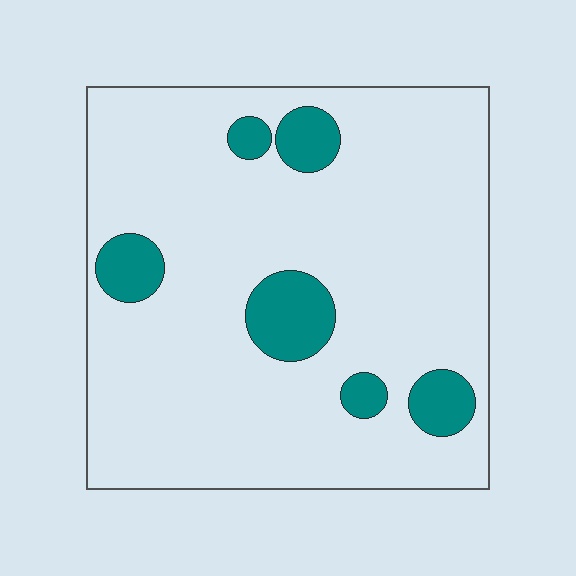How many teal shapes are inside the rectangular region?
6.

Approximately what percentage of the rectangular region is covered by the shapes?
Approximately 15%.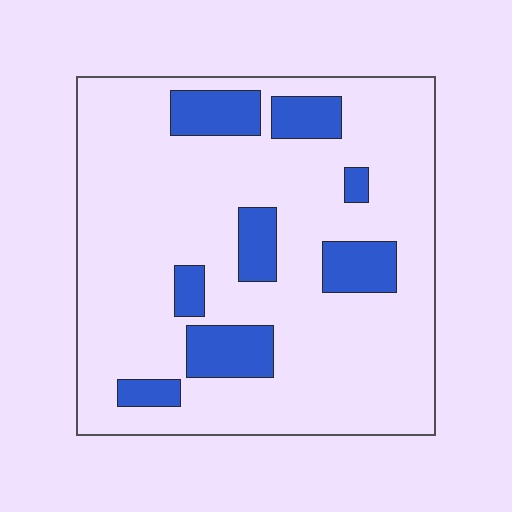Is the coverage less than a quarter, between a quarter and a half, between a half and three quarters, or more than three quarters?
Less than a quarter.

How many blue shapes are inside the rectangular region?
8.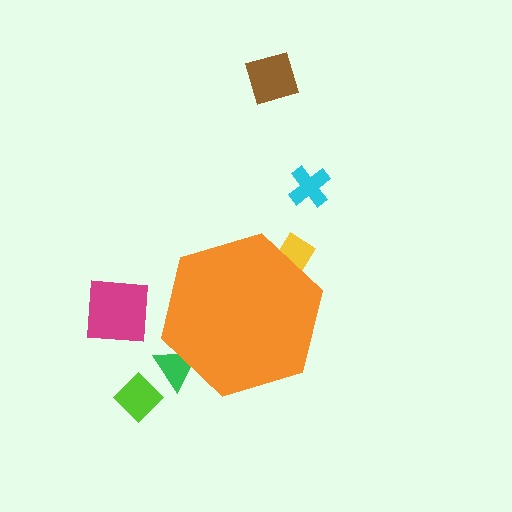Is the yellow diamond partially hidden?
Yes, the yellow diamond is partially hidden behind the orange hexagon.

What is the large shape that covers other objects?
An orange hexagon.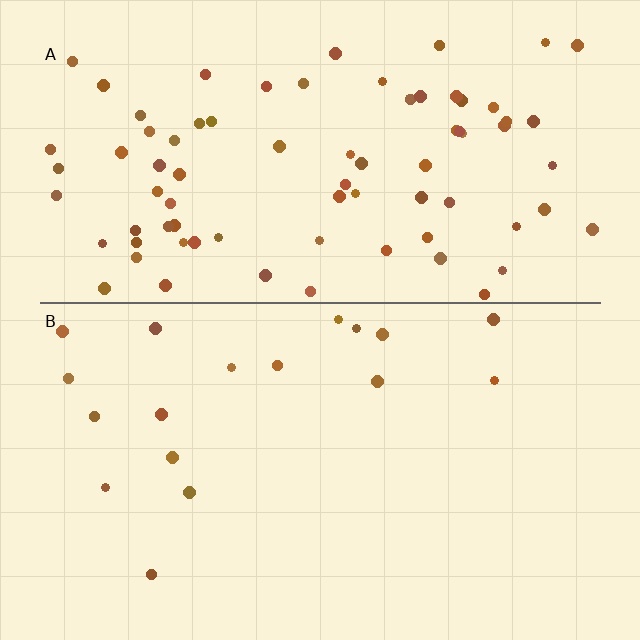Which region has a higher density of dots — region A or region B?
A (the top).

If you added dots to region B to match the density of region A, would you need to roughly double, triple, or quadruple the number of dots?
Approximately quadruple.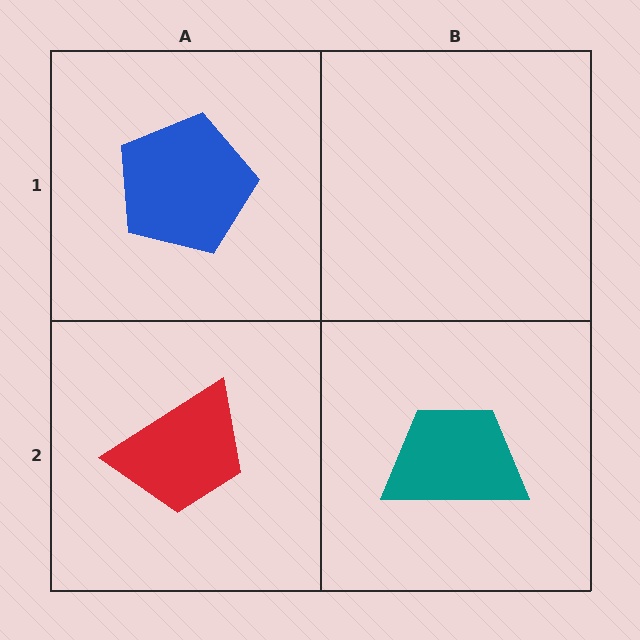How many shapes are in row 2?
2 shapes.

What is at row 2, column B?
A teal trapezoid.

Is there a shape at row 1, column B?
No, that cell is empty.